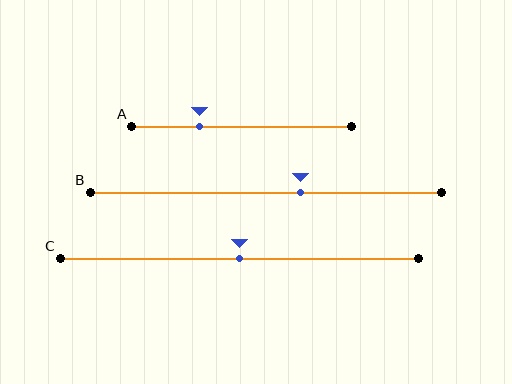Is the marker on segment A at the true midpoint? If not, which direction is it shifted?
No, the marker on segment A is shifted to the left by about 19% of the segment length.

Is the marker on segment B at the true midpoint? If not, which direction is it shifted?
No, the marker on segment B is shifted to the right by about 10% of the segment length.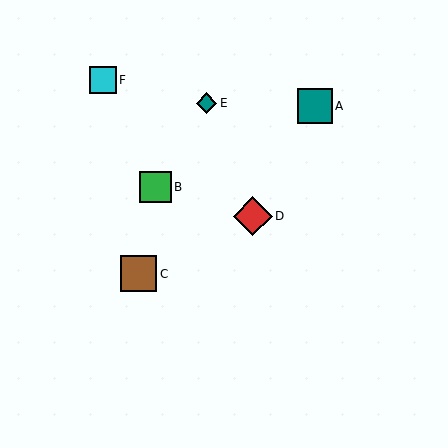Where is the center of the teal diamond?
The center of the teal diamond is at (206, 103).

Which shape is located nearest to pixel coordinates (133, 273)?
The brown square (labeled C) at (139, 274) is nearest to that location.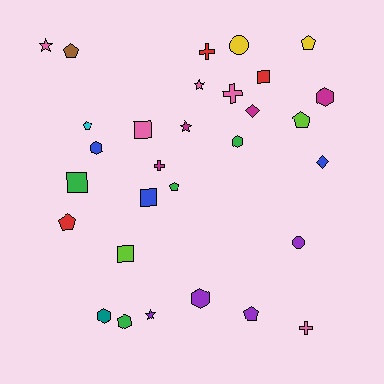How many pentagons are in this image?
There are 7 pentagons.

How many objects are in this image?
There are 30 objects.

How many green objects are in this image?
There are 4 green objects.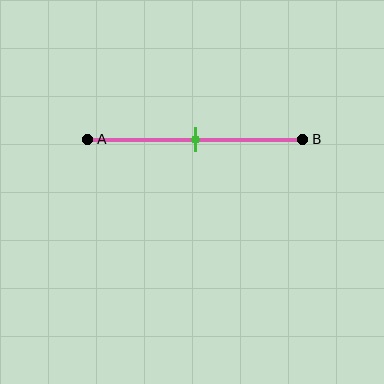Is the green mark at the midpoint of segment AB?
Yes, the mark is approximately at the midpoint.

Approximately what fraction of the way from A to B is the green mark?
The green mark is approximately 50% of the way from A to B.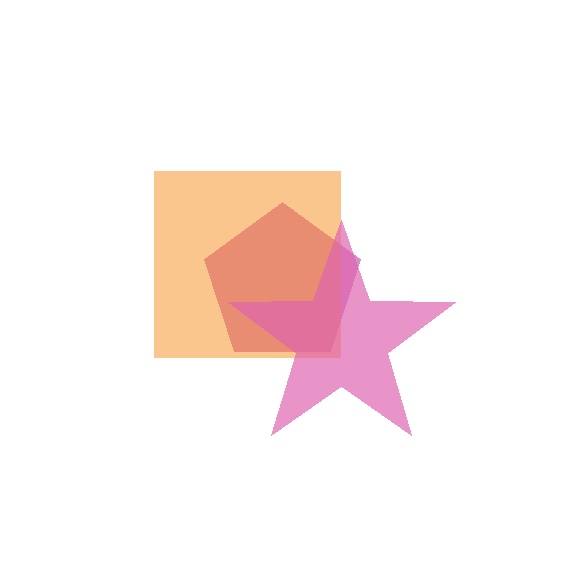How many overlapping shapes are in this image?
There are 3 overlapping shapes in the image.